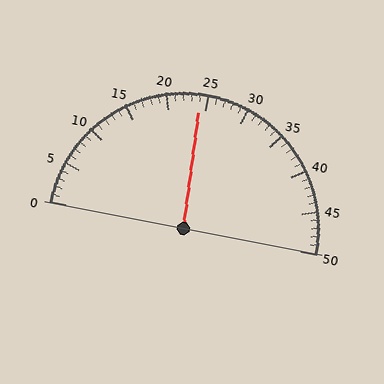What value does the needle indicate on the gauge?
The needle indicates approximately 24.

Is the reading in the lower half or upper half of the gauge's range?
The reading is in the lower half of the range (0 to 50).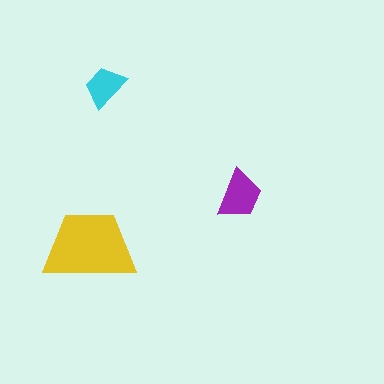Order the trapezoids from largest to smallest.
the yellow one, the purple one, the cyan one.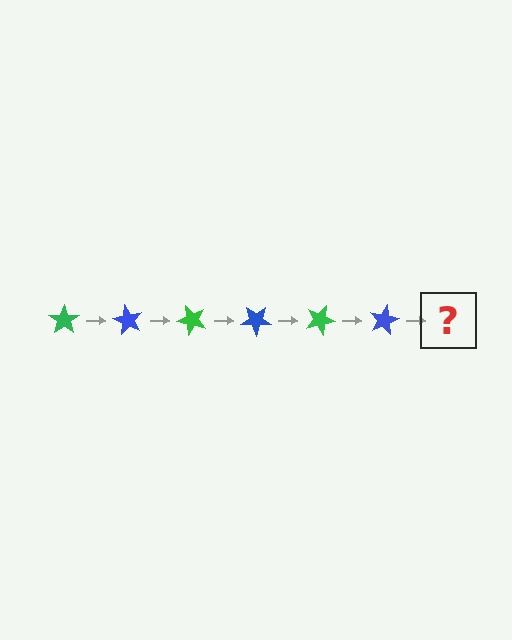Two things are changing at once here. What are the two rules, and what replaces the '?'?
The two rules are that it rotates 60 degrees each step and the color cycles through green and blue. The '?' should be a green star, rotated 360 degrees from the start.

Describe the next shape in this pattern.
It should be a green star, rotated 360 degrees from the start.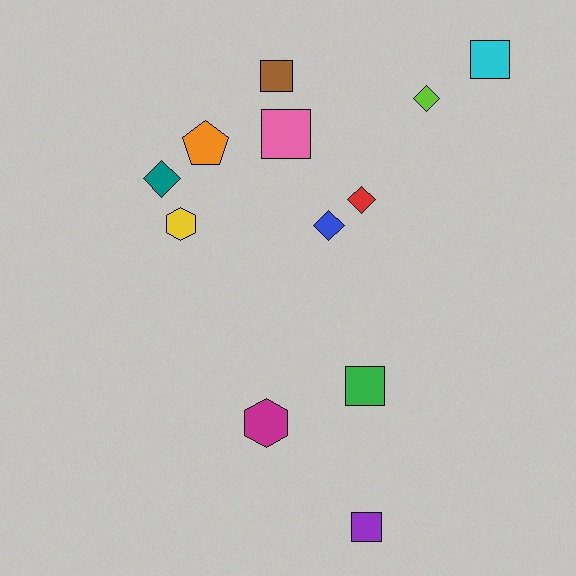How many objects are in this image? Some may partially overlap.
There are 12 objects.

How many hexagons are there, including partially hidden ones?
There are 2 hexagons.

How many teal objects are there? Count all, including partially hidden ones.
There is 1 teal object.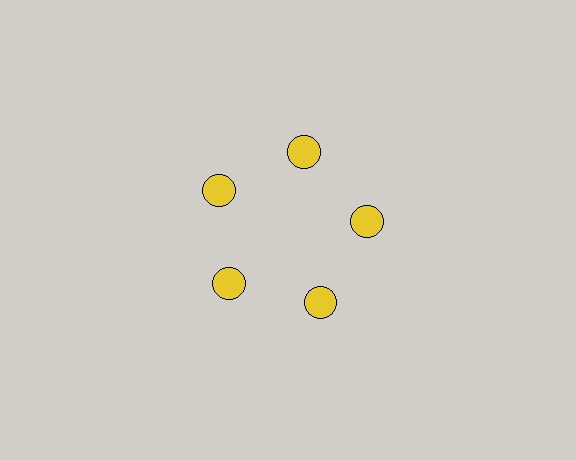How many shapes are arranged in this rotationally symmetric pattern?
There are 5 shapes, arranged in 5 groups of 1.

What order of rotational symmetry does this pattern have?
This pattern has 5-fold rotational symmetry.